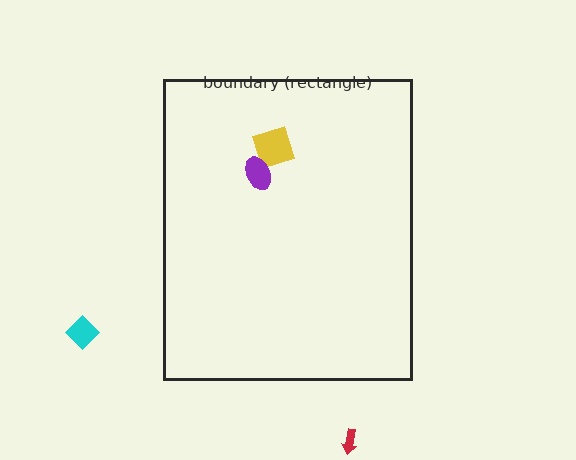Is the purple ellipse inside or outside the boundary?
Inside.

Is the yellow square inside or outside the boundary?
Inside.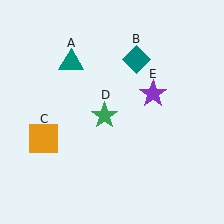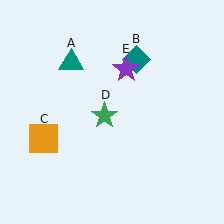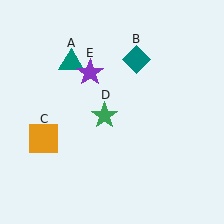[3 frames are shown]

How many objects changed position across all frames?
1 object changed position: purple star (object E).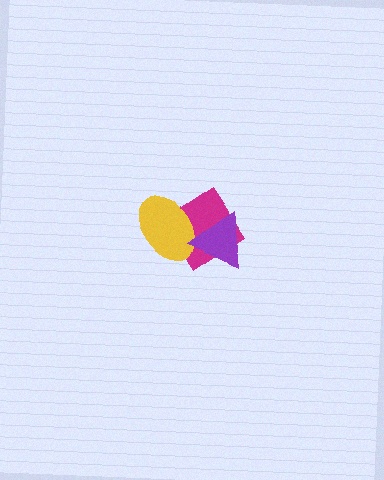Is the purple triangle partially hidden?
No, no other shape covers it.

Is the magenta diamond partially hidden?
Yes, it is partially covered by another shape.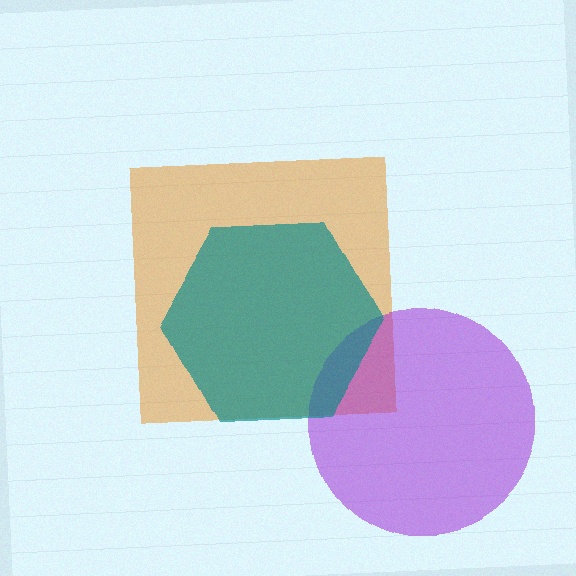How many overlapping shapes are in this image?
There are 3 overlapping shapes in the image.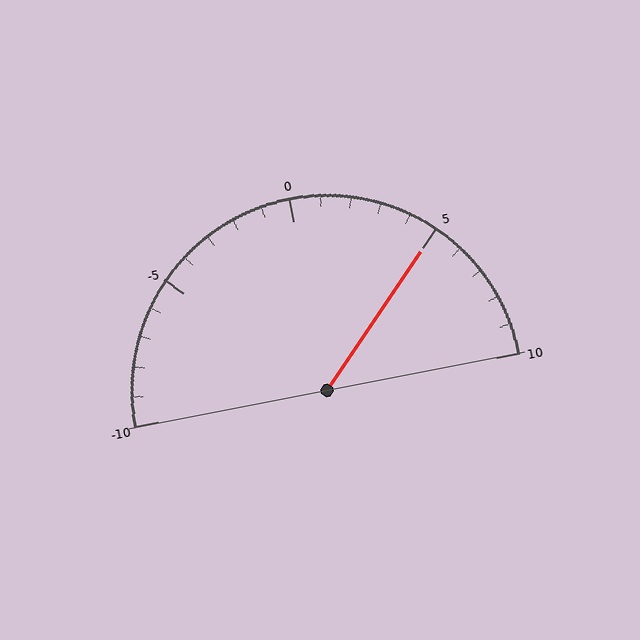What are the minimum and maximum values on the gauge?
The gauge ranges from -10 to 10.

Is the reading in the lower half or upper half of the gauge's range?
The reading is in the upper half of the range (-10 to 10).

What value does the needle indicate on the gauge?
The needle indicates approximately 5.